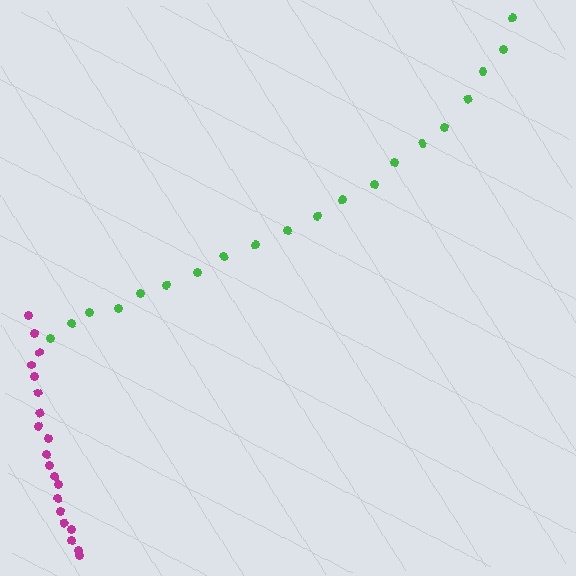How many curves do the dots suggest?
There are 2 distinct paths.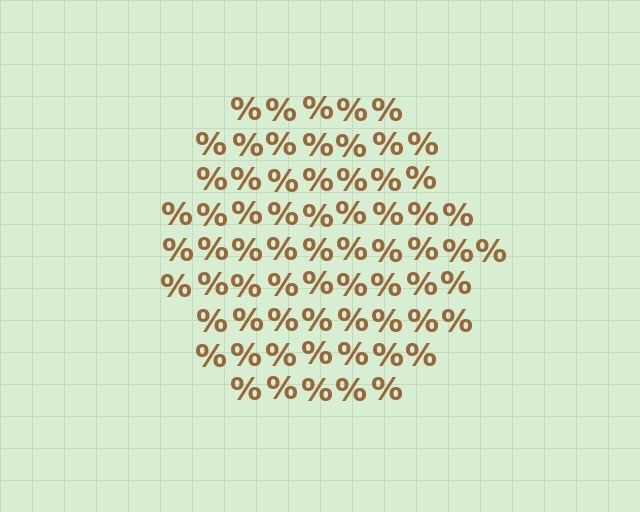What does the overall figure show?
The overall figure shows a hexagon.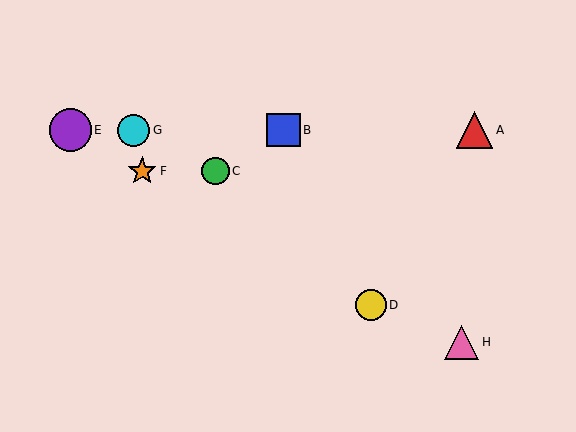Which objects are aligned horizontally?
Objects A, B, E, G are aligned horizontally.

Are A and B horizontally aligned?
Yes, both are at y≈130.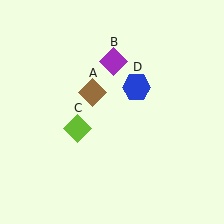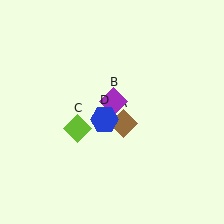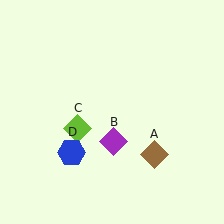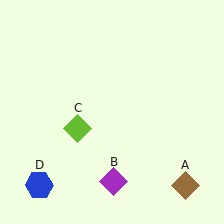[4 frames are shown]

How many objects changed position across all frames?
3 objects changed position: brown diamond (object A), purple diamond (object B), blue hexagon (object D).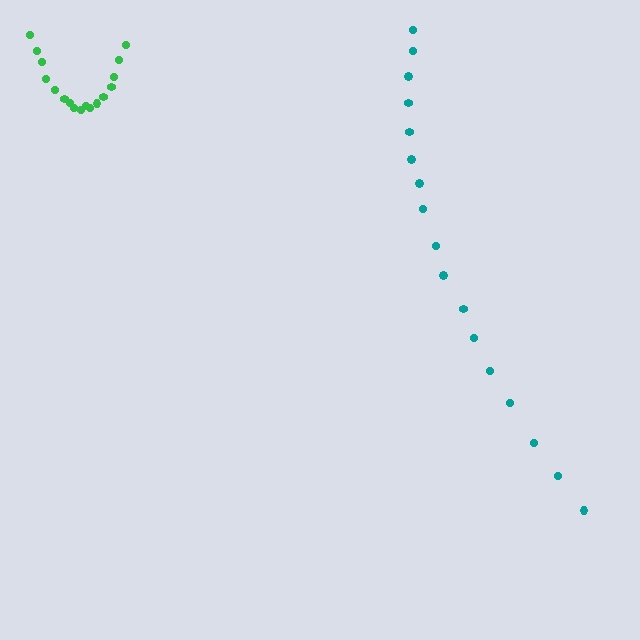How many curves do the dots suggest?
There are 2 distinct paths.